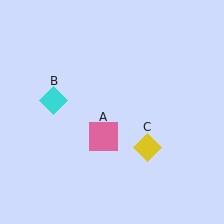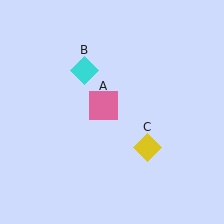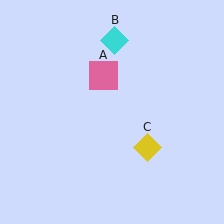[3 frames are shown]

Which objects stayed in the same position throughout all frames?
Yellow diamond (object C) remained stationary.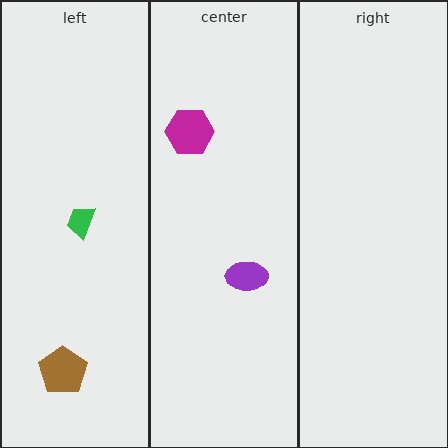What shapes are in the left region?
The brown pentagon, the green trapezoid.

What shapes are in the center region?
The magenta hexagon, the purple ellipse.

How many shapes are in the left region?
2.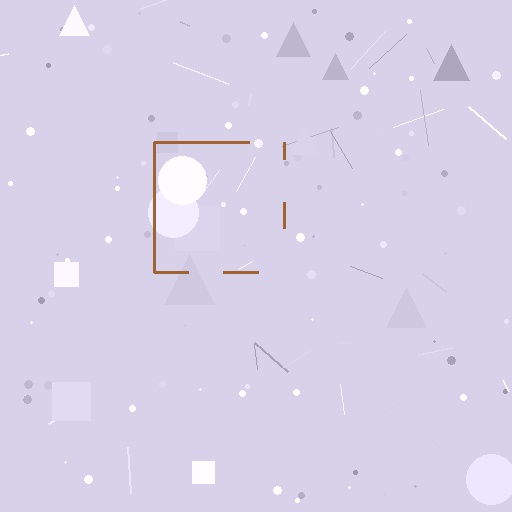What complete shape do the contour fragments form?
The contour fragments form a square.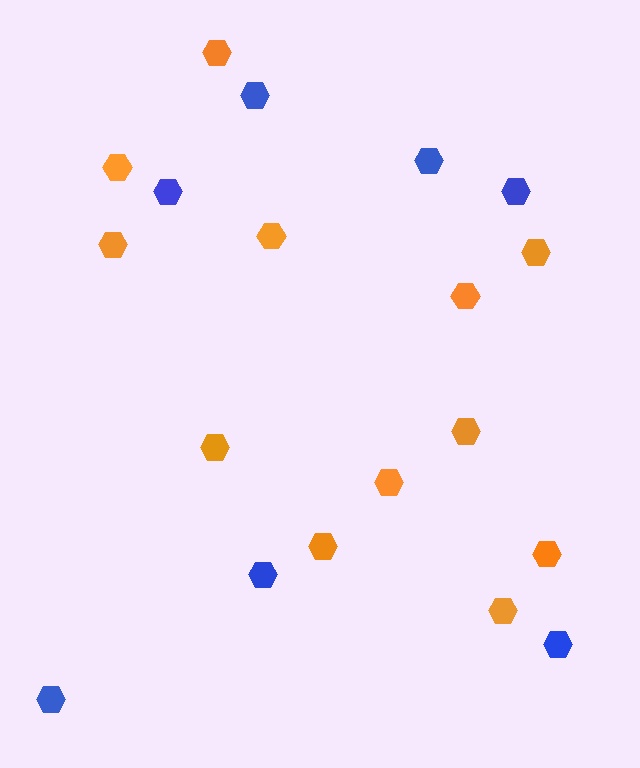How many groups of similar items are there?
There are 2 groups: one group of blue hexagons (7) and one group of orange hexagons (12).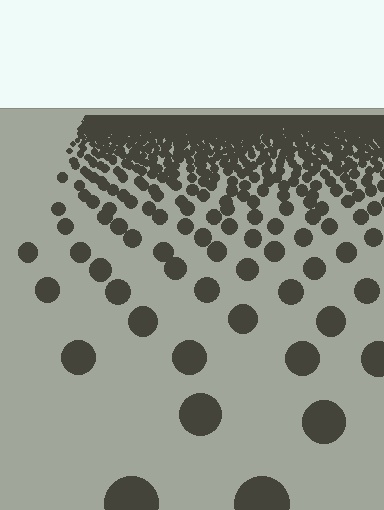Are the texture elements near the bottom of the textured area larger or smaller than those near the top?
Larger. Near the bottom, elements are closer to the viewer and appear at a bigger on-screen size.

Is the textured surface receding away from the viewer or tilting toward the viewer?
The surface is receding away from the viewer. Texture elements get smaller and denser toward the top.